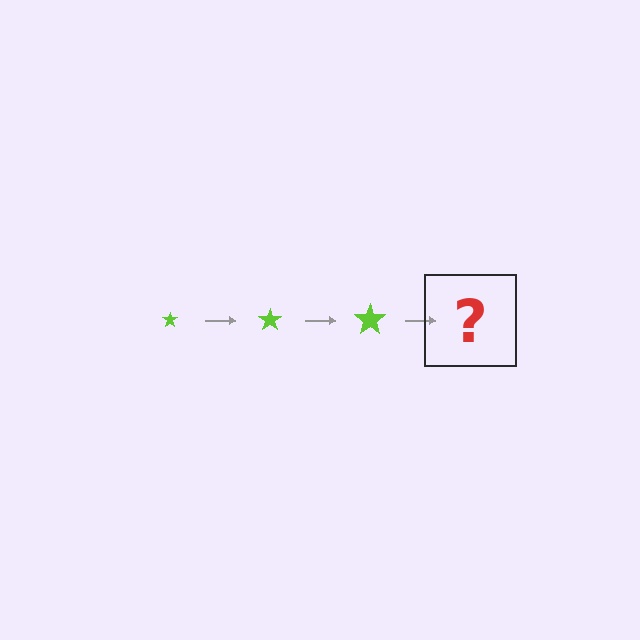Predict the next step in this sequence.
The next step is a lime star, larger than the previous one.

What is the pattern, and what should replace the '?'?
The pattern is that the star gets progressively larger each step. The '?' should be a lime star, larger than the previous one.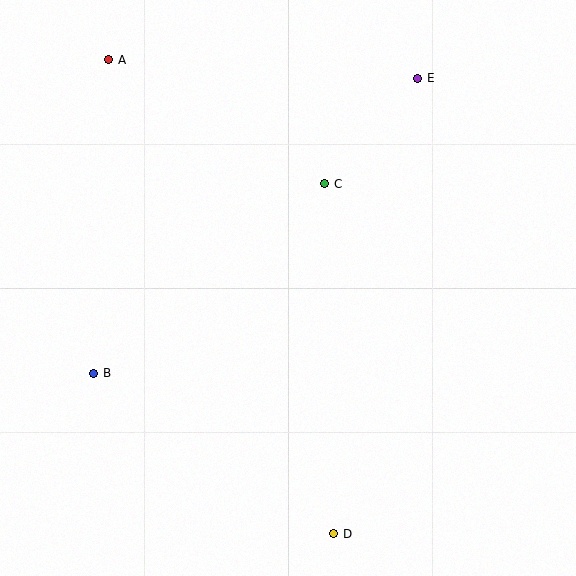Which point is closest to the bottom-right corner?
Point D is closest to the bottom-right corner.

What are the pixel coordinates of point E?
Point E is at (418, 78).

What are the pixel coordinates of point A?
Point A is at (109, 60).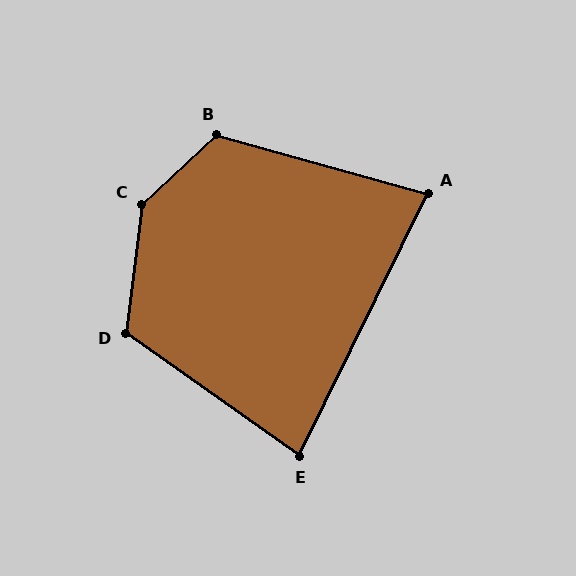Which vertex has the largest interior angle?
C, at approximately 140 degrees.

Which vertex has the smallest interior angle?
A, at approximately 79 degrees.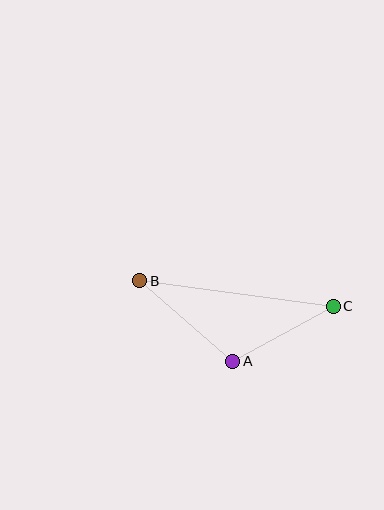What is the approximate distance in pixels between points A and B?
The distance between A and B is approximately 123 pixels.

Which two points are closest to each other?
Points A and C are closest to each other.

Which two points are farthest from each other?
Points B and C are farthest from each other.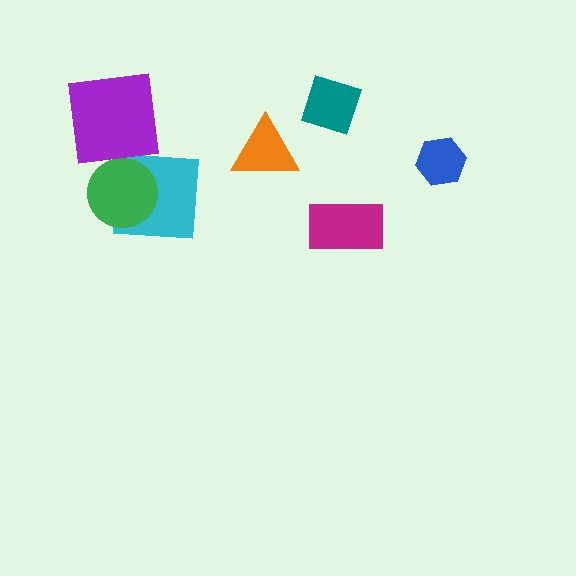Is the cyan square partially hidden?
Yes, it is partially covered by another shape.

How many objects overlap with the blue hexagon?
0 objects overlap with the blue hexagon.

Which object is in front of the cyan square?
The green circle is in front of the cyan square.